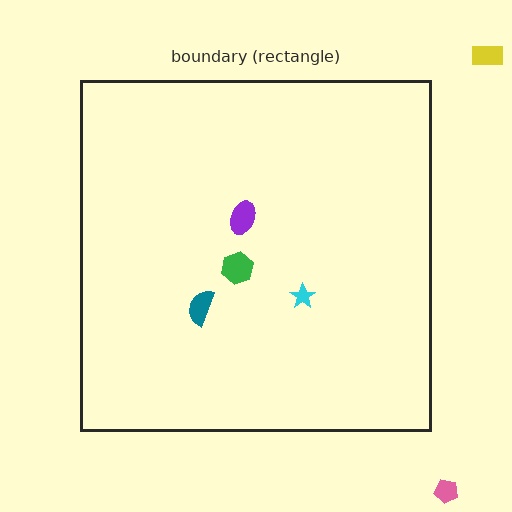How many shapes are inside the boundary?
4 inside, 2 outside.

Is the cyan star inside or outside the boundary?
Inside.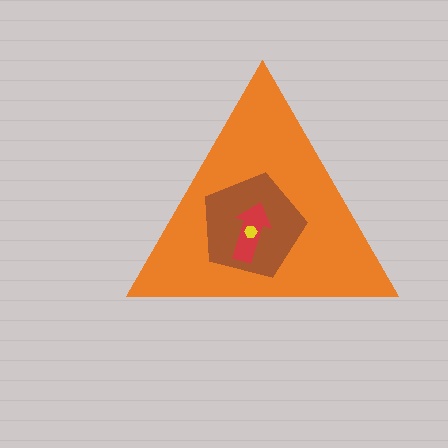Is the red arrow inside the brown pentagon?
Yes.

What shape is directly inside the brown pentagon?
The red arrow.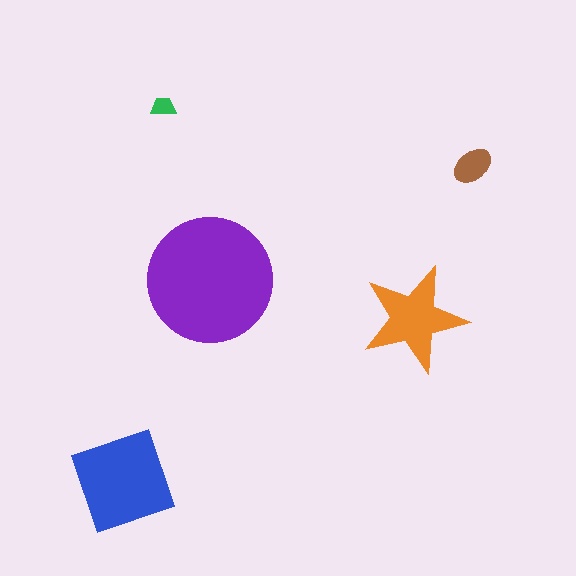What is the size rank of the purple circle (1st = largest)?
1st.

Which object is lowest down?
The blue diamond is bottommost.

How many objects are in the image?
There are 5 objects in the image.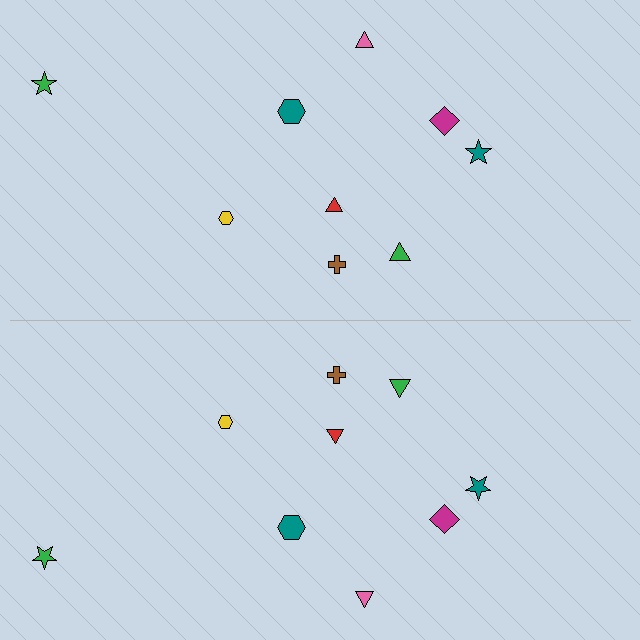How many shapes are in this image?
There are 18 shapes in this image.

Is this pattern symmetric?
Yes, this pattern has bilateral (reflection) symmetry.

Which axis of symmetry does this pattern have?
The pattern has a horizontal axis of symmetry running through the center of the image.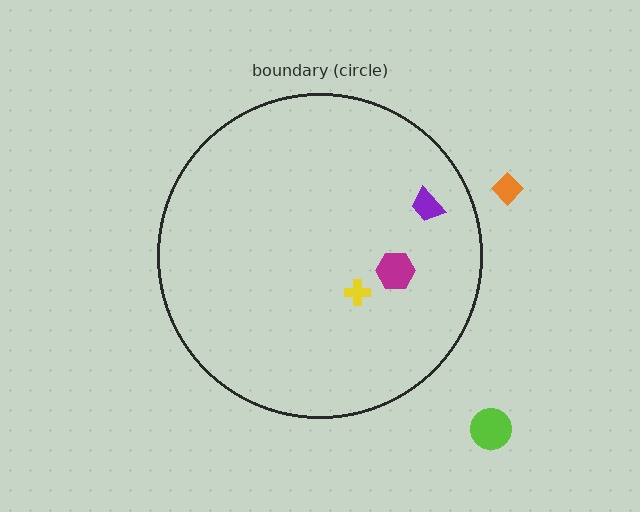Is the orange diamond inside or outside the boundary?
Outside.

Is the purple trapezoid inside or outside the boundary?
Inside.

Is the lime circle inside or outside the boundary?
Outside.